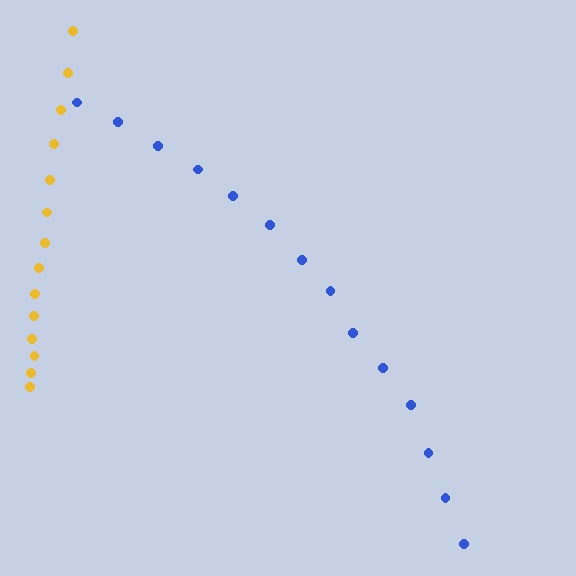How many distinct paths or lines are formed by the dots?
There are 2 distinct paths.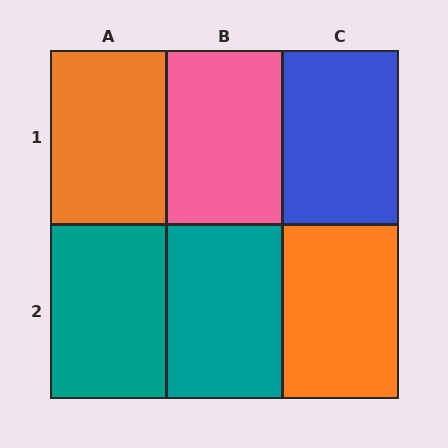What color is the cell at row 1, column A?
Orange.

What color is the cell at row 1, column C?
Blue.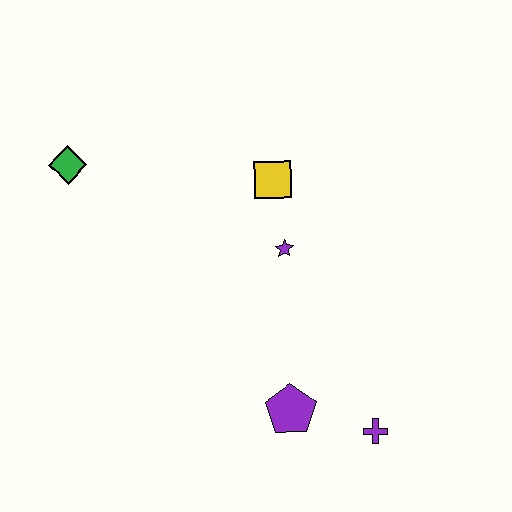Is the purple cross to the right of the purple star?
Yes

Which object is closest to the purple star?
The yellow square is closest to the purple star.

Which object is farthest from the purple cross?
The green diamond is farthest from the purple cross.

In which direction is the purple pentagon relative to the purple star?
The purple pentagon is below the purple star.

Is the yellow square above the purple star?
Yes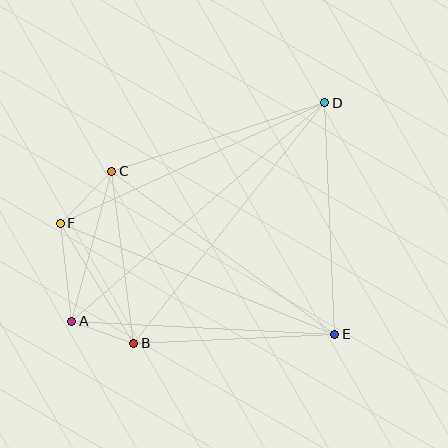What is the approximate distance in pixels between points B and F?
The distance between B and F is approximately 141 pixels.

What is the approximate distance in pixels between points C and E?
The distance between C and E is approximately 276 pixels.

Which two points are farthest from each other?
Points A and D are farthest from each other.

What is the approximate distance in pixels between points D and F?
The distance between D and F is approximately 291 pixels.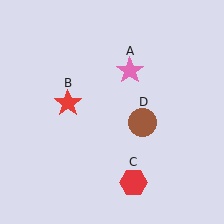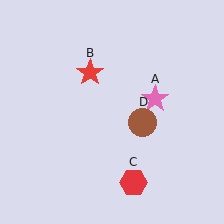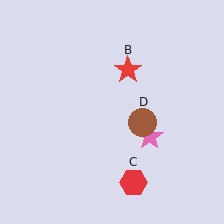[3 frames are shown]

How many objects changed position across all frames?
2 objects changed position: pink star (object A), red star (object B).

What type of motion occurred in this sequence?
The pink star (object A), red star (object B) rotated clockwise around the center of the scene.